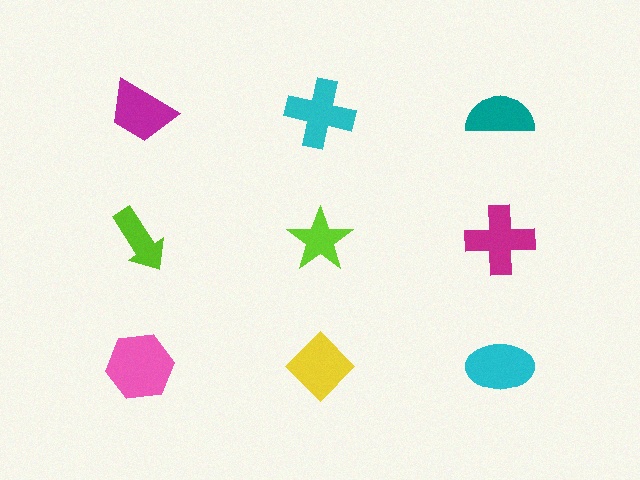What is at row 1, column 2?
A cyan cross.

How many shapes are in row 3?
3 shapes.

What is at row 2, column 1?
A lime arrow.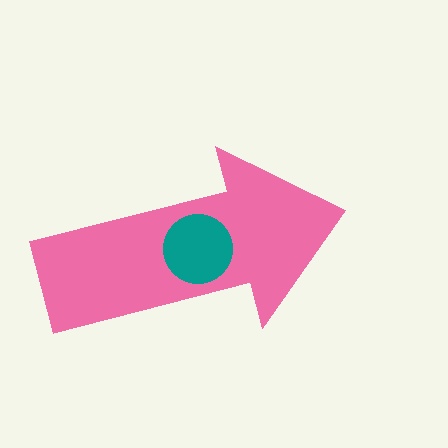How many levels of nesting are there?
2.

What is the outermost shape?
The pink arrow.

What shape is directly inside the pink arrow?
The teal circle.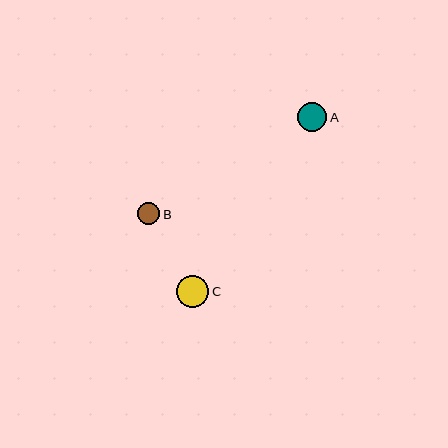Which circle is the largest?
Circle C is the largest with a size of approximately 33 pixels.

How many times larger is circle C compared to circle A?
Circle C is approximately 1.1 times the size of circle A.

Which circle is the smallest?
Circle B is the smallest with a size of approximately 22 pixels.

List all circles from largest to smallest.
From largest to smallest: C, A, B.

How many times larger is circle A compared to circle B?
Circle A is approximately 1.3 times the size of circle B.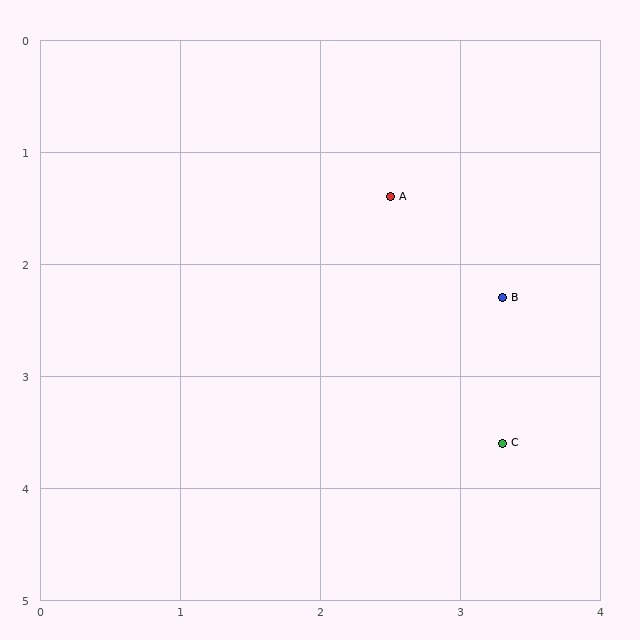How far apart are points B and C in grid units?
Points B and C are about 1.3 grid units apart.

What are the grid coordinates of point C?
Point C is at approximately (3.3, 3.6).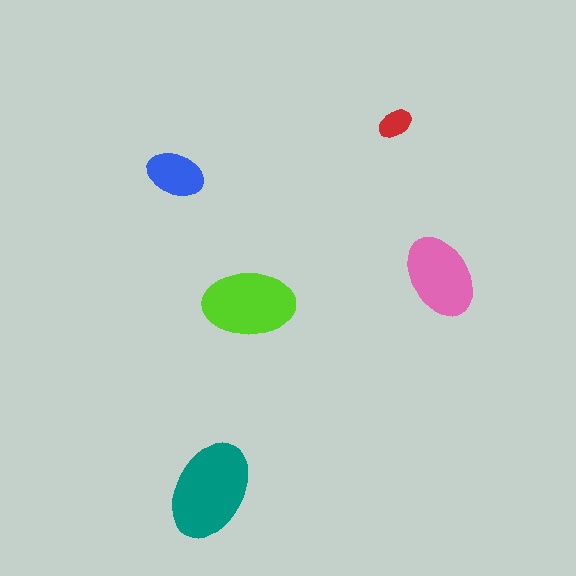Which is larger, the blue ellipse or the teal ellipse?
The teal one.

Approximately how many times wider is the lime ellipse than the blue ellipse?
About 1.5 times wider.